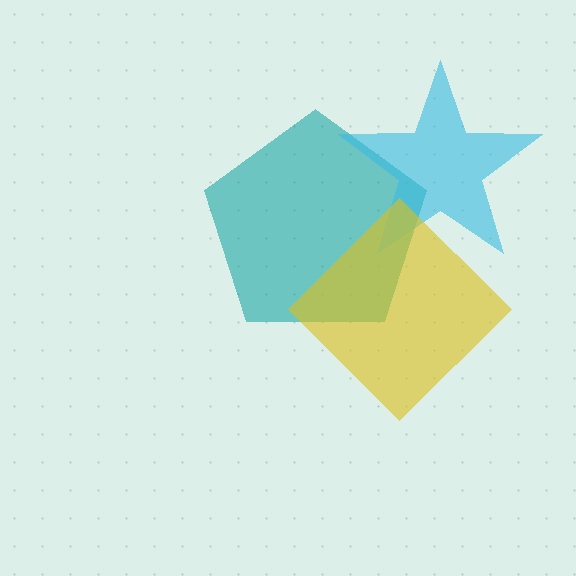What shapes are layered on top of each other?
The layered shapes are: a teal pentagon, a cyan star, a yellow diamond.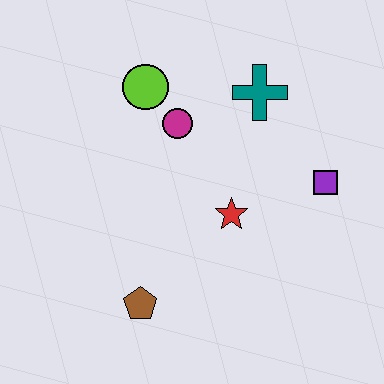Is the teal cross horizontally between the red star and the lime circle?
No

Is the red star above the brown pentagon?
Yes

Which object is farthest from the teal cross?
The brown pentagon is farthest from the teal cross.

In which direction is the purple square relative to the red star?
The purple square is to the right of the red star.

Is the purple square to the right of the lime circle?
Yes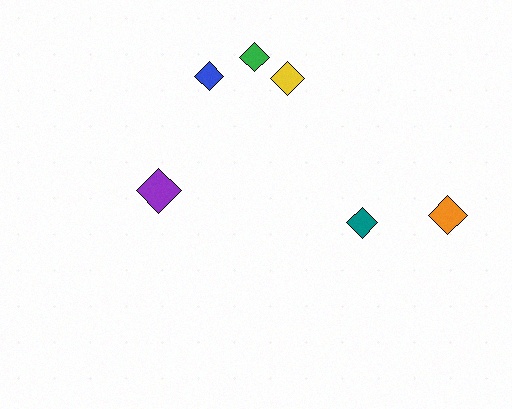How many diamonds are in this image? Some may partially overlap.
There are 6 diamonds.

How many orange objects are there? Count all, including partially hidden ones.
There is 1 orange object.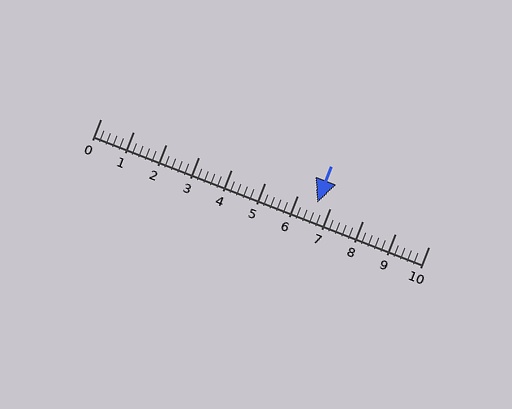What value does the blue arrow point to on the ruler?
The blue arrow points to approximately 6.6.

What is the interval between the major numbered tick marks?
The major tick marks are spaced 1 units apart.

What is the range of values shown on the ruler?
The ruler shows values from 0 to 10.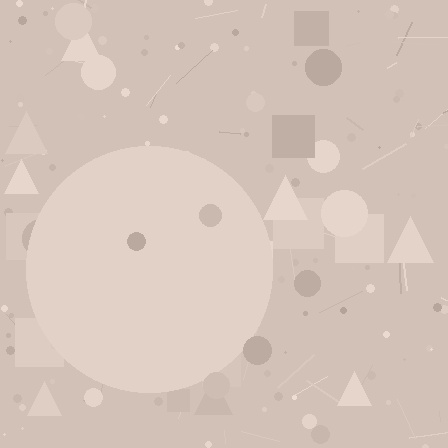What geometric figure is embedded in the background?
A circle is embedded in the background.